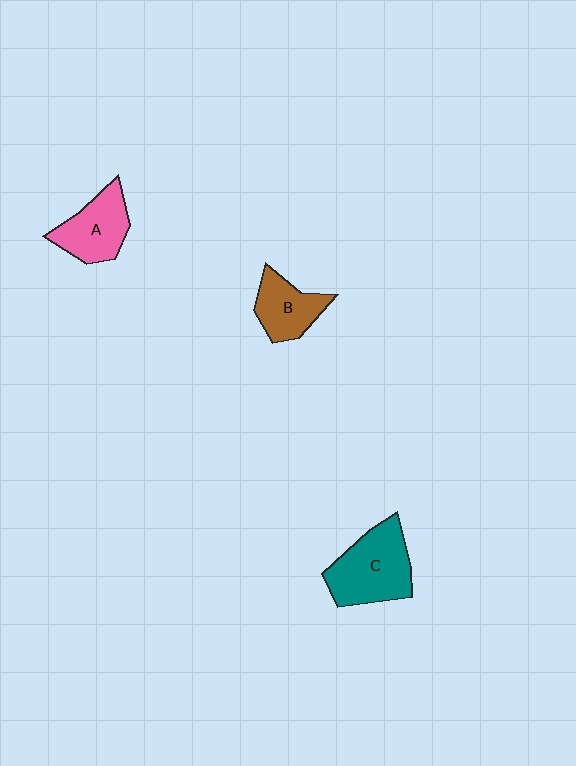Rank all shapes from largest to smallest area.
From largest to smallest: C (teal), A (pink), B (brown).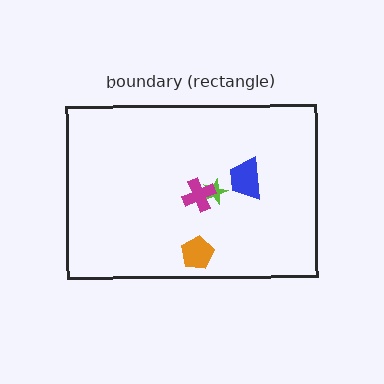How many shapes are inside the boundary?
4 inside, 0 outside.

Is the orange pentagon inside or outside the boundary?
Inside.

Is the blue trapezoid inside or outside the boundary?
Inside.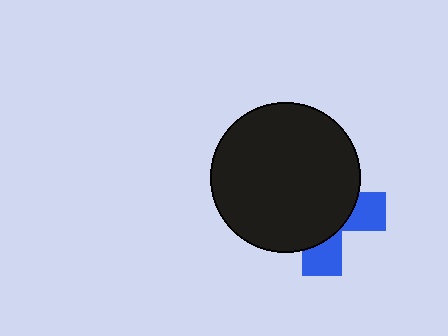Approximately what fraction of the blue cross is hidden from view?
Roughly 69% of the blue cross is hidden behind the black circle.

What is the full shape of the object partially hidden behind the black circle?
The partially hidden object is a blue cross.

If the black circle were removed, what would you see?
You would see the complete blue cross.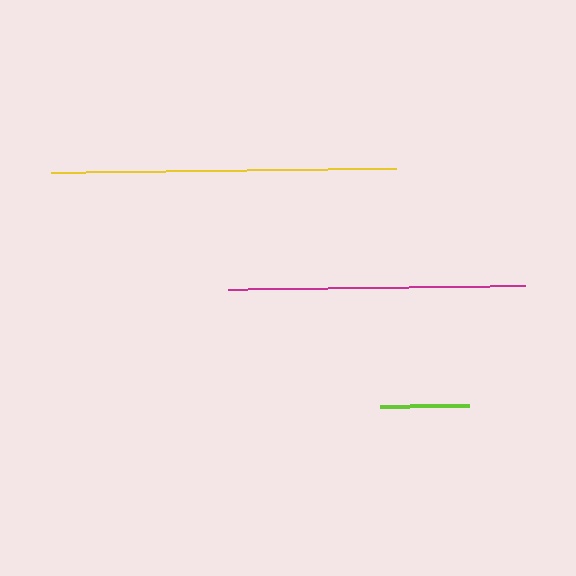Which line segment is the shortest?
The lime line is the shortest at approximately 89 pixels.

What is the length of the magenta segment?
The magenta segment is approximately 297 pixels long.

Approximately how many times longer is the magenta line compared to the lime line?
The magenta line is approximately 3.4 times the length of the lime line.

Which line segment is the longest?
The yellow line is the longest at approximately 346 pixels.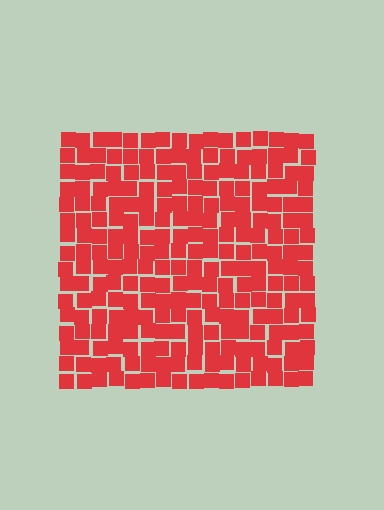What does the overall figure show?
The overall figure shows a square.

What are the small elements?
The small elements are squares.